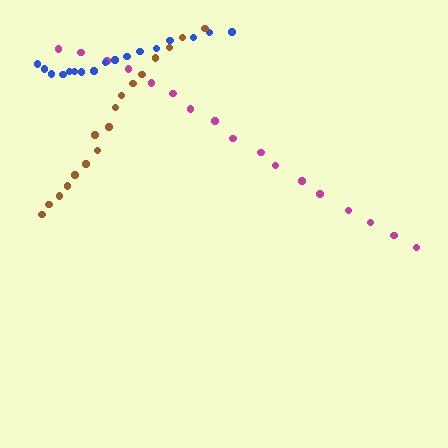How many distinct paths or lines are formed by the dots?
There are 3 distinct paths.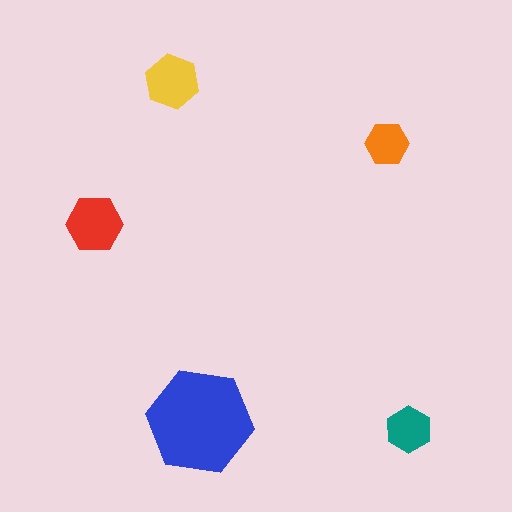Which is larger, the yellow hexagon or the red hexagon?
The red one.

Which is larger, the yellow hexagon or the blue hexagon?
The blue one.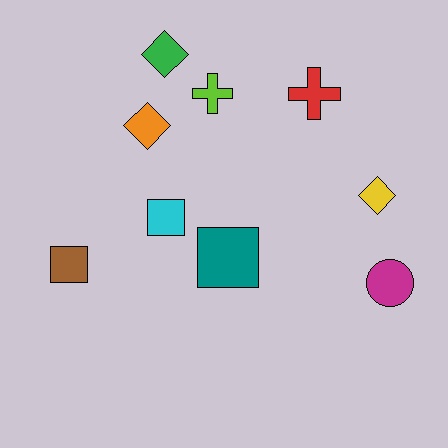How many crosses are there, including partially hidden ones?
There are 2 crosses.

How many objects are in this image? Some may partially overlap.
There are 9 objects.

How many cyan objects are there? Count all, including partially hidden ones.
There is 1 cyan object.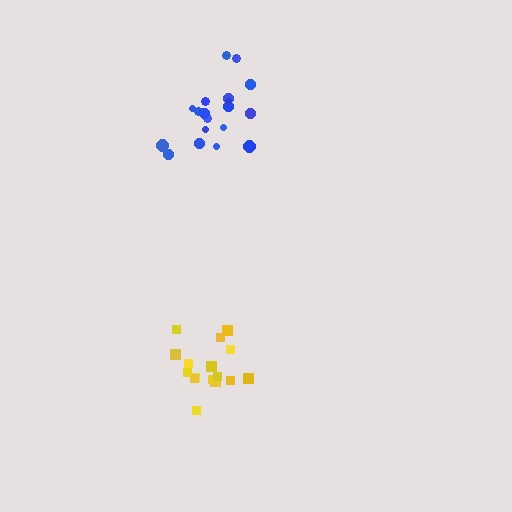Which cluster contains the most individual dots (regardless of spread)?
Blue (19).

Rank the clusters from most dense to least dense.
yellow, blue.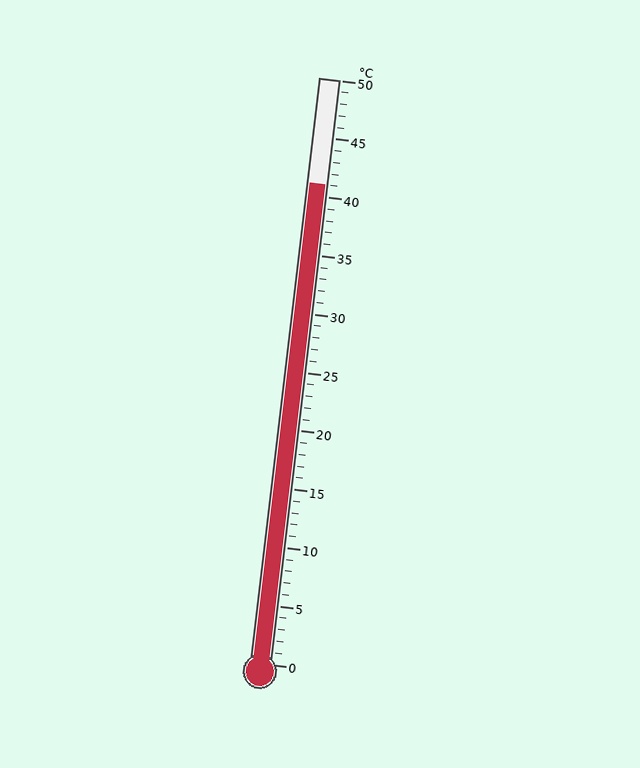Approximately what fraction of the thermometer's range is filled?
The thermometer is filled to approximately 80% of its range.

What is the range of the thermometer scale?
The thermometer scale ranges from 0°C to 50°C.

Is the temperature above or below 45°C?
The temperature is below 45°C.